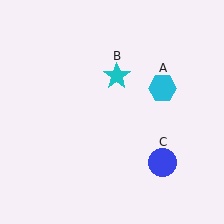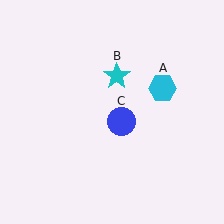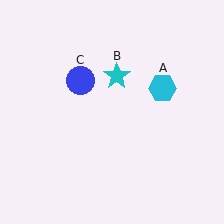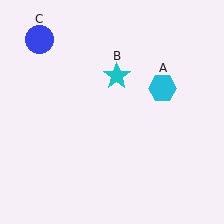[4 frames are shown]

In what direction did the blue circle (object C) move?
The blue circle (object C) moved up and to the left.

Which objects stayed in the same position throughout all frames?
Cyan hexagon (object A) and cyan star (object B) remained stationary.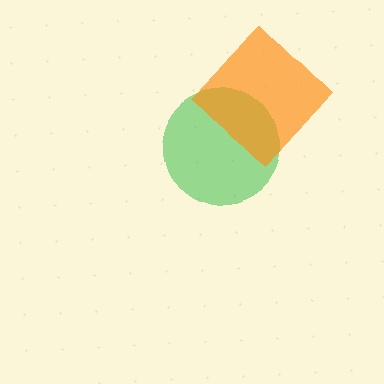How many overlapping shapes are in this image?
There are 2 overlapping shapes in the image.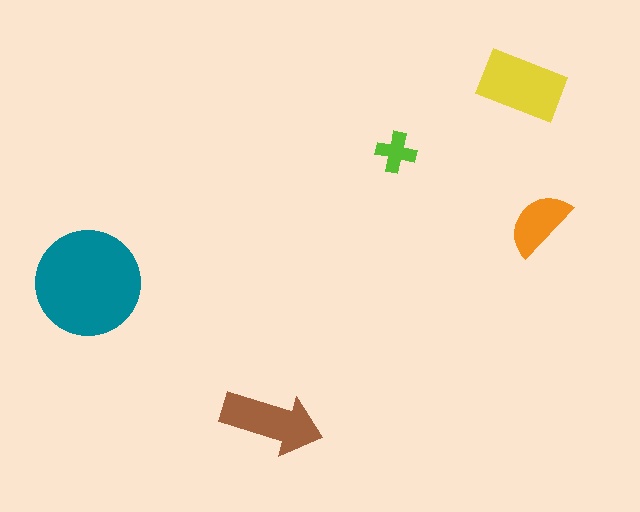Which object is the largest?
The teal circle.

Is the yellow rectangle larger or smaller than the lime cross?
Larger.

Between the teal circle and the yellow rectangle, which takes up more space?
The teal circle.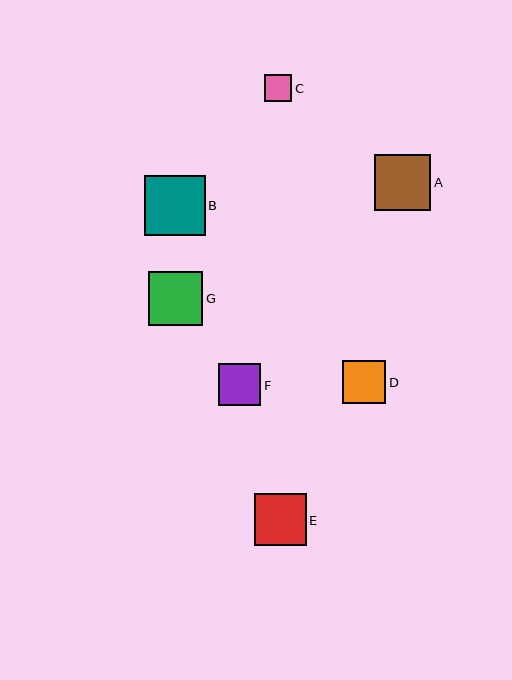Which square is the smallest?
Square C is the smallest with a size of approximately 27 pixels.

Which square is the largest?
Square B is the largest with a size of approximately 61 pixels.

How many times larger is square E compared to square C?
Square E is approximately 1.9 times the size of square C.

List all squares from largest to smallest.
From largest to smallest: B, A, G, E, D, F, C.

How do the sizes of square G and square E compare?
Square G and square E are approximately the same size.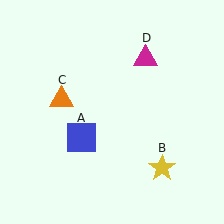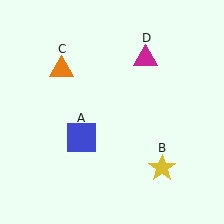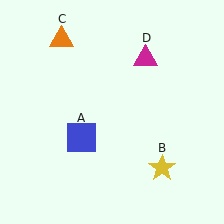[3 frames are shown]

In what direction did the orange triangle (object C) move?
The orange triangle (object C) moved up.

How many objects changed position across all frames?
1 object changed position: orange triangle (object C).